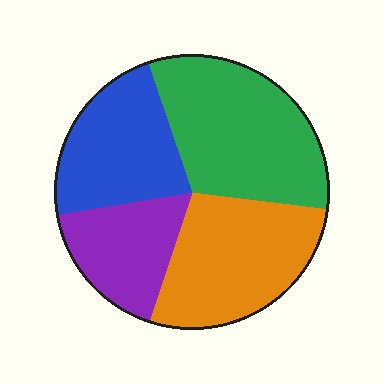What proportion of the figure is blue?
Blue takes up about one quarter (1/4) of the figure.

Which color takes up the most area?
Green, at roughly 30%.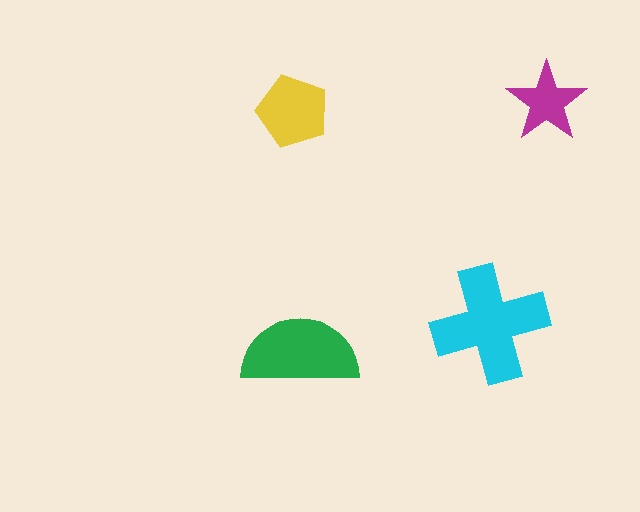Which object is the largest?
The cyan cross.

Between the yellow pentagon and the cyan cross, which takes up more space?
The cyan cross.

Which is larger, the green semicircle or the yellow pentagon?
The green semicircle.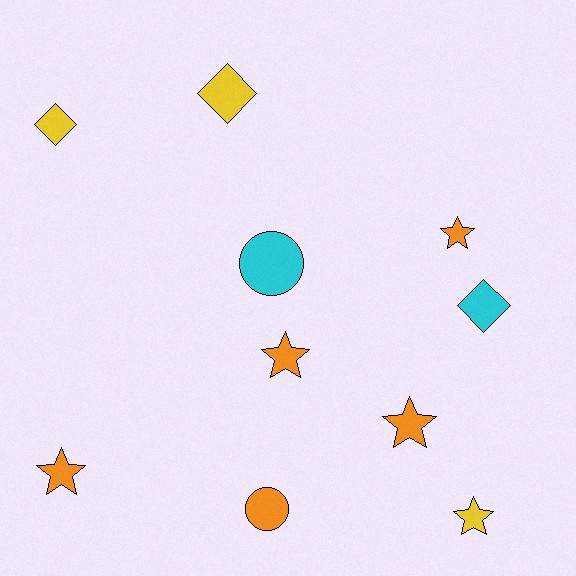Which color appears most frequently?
Orange, with 5 objects.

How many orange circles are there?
There is 1 orange circle.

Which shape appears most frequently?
Star, with 5 objects.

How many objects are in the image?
There are 10 objects.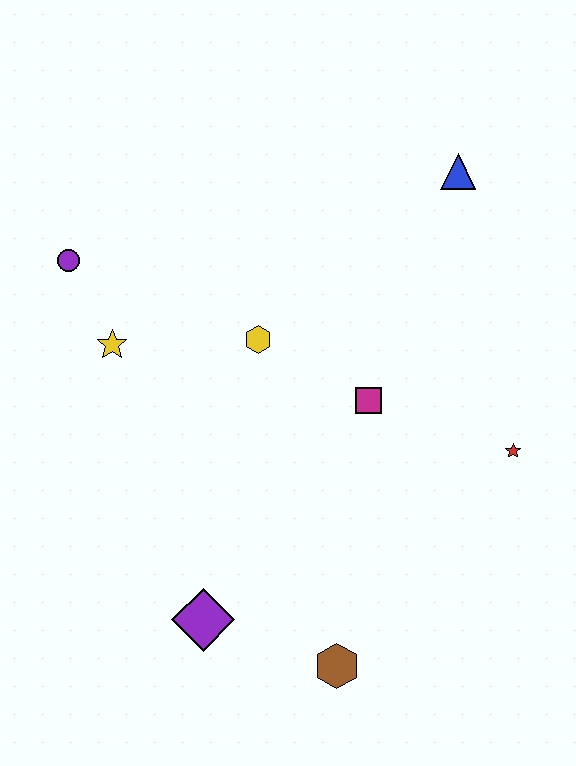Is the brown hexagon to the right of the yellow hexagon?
Yes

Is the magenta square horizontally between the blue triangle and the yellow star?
Yes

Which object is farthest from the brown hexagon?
The blue triangle is farthest from the brown hexagon.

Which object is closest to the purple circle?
The yellow star is closest to the purple circle.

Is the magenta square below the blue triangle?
Yes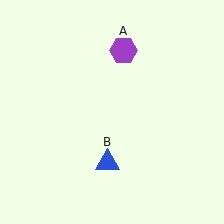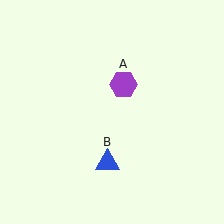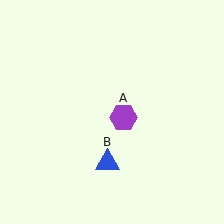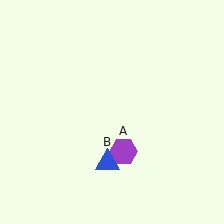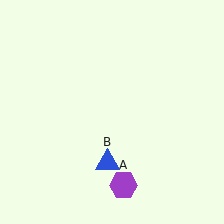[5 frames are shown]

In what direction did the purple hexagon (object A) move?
The purple hexagon (object A) moved down.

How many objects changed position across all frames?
1 object changed position: purple hexagon (object A).